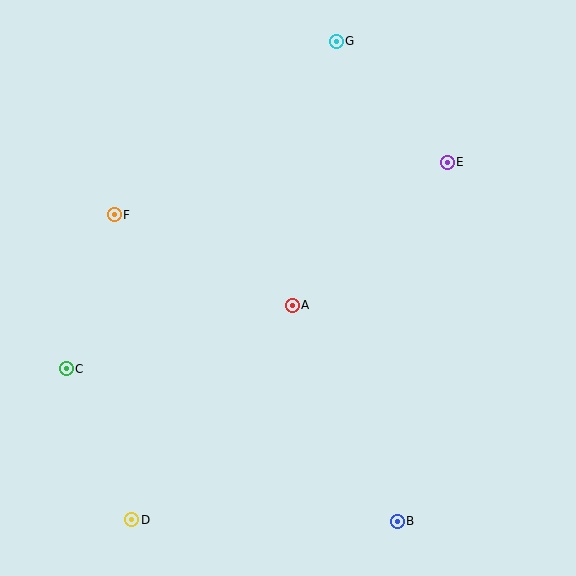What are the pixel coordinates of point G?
Point G is at (336, 41).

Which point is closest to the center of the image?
Point A at (292, 306) is closest to the center.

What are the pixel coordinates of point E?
Point E is at (447, 162).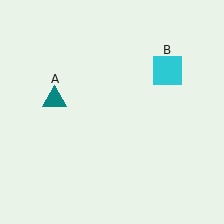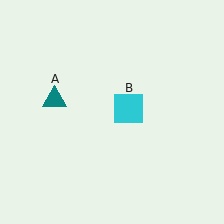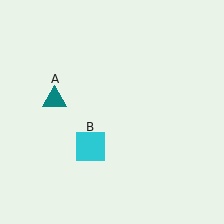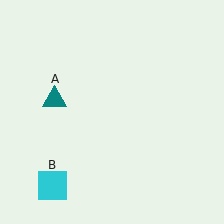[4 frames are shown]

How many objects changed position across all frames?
1 object changed position: cyan square (object B).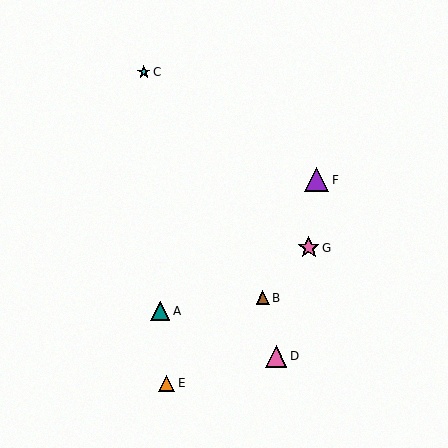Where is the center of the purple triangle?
The center of the purple triangle is at (317, 180).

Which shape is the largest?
The purple triangle (labeled F) is the largest.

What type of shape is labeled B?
Shape B is a brown triangle.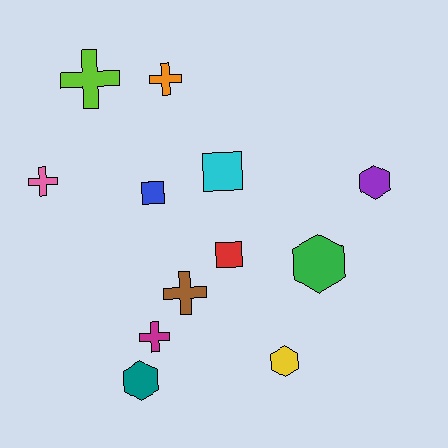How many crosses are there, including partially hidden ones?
There are 5 crosses.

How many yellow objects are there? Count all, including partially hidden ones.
There is 1 yellow object.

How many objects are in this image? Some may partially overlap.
There are 12 objects.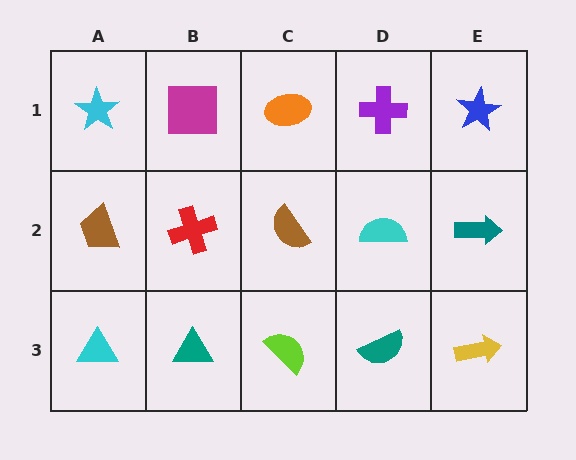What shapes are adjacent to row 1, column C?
A brown semicircle (row 2, column C), a magenta square (row 1, column B), a purple cross (row 1, column D).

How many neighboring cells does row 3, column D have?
3.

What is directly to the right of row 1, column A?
A magenta square.